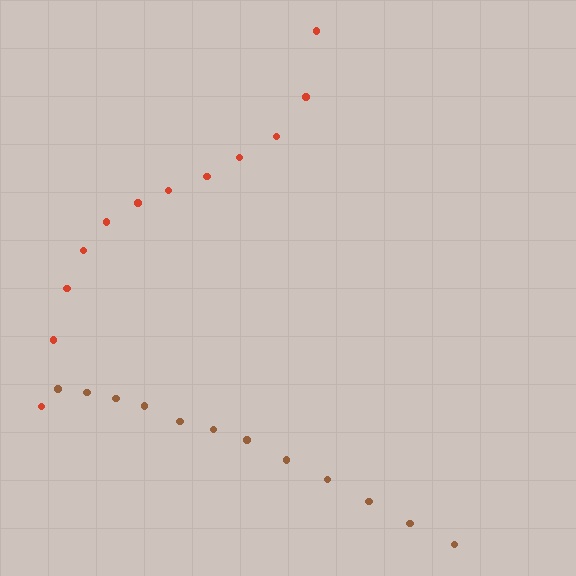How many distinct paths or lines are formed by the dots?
There are 2 distinct paths.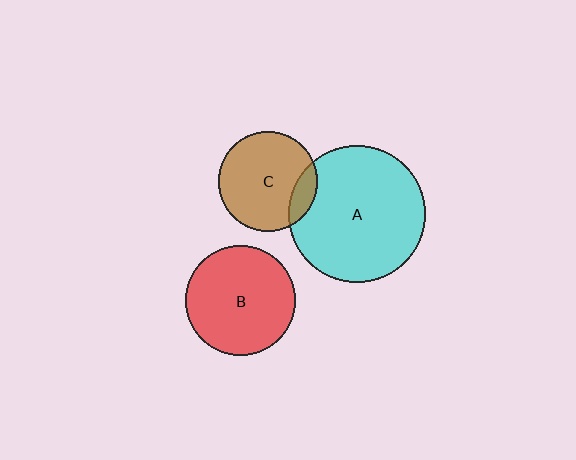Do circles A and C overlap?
Yes.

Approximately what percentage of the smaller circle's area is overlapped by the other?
Approximately 15%.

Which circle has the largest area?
Circle A (cyan).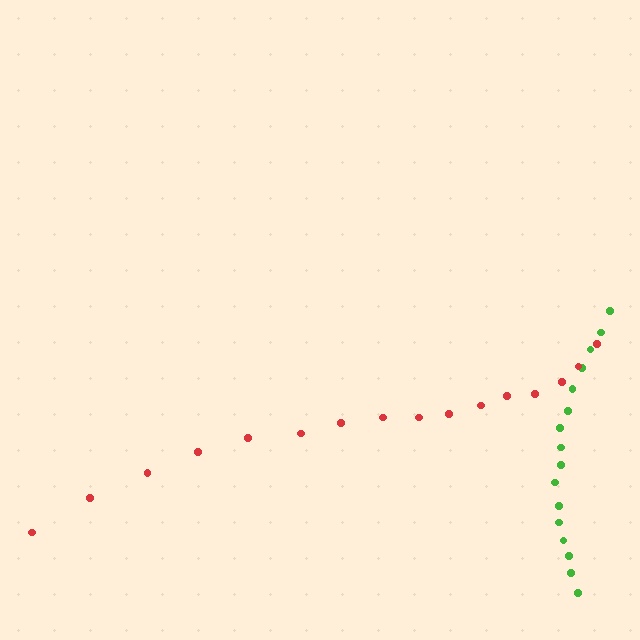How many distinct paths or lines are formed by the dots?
There are 2 distinct paths.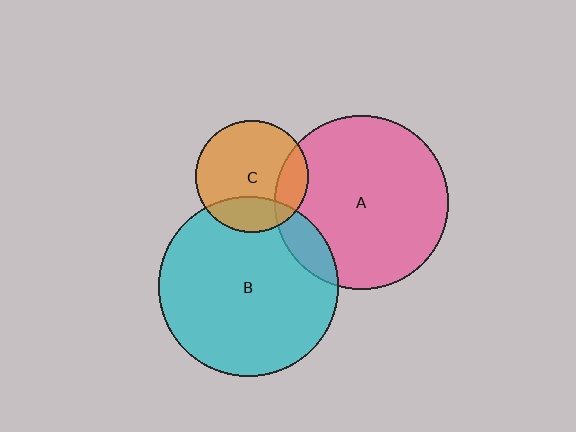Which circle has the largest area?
Circle B (cyan).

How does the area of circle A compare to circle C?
Approximately 2.4 times.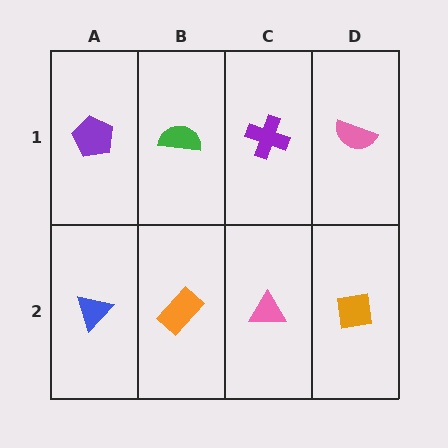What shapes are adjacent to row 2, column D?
A pink semicircle (row 1, column D), a pink triangle (row 2, column C).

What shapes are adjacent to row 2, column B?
A green semicircle (row 1, column B), a blue triangle (row 2, column A), a pink triangle (row 2, column C).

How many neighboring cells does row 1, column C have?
3.